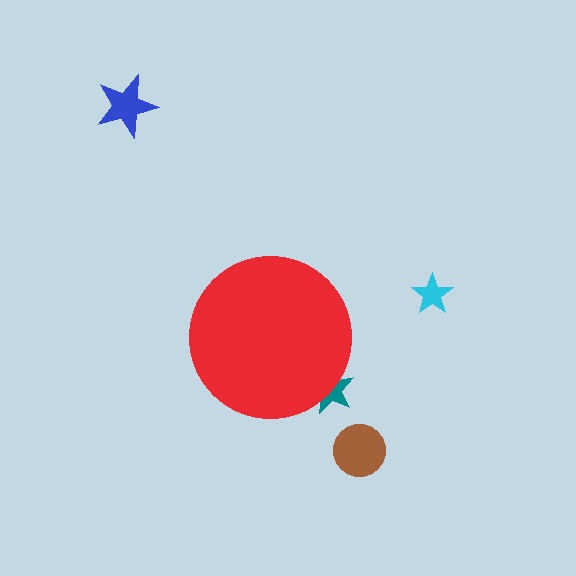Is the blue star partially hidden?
No, the blue star is fully visible.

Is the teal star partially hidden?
Yes, the teal star is partially hidden behind the red circle.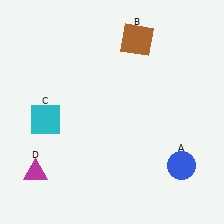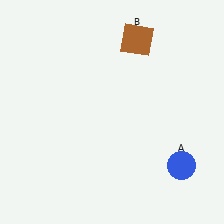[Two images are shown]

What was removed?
The cyan square (C), the magenta triangle (D) were removed in Image 2.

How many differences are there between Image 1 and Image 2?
There are 2 differences between the two images.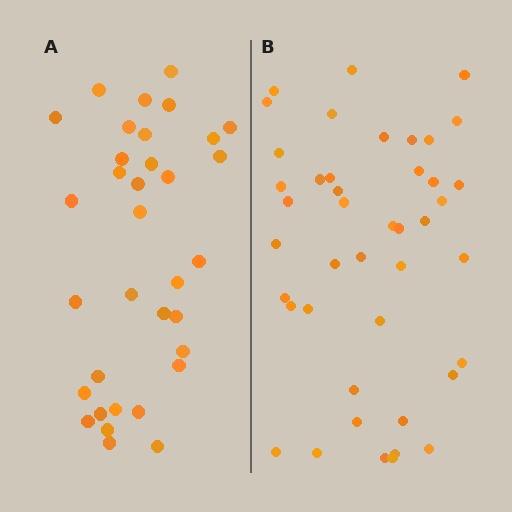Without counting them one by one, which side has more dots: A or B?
Region B (the right region) has more dots.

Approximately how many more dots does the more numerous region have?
Region B has roughly 8 or so more dots than region A.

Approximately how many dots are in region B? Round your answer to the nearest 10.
About 40 dots. (The exact count is 43, which rounds to 40.)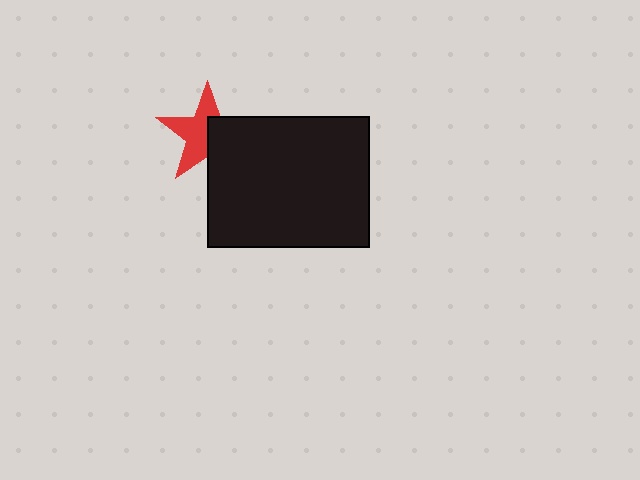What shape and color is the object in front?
The object in front is a black rectangle.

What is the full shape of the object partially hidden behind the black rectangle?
The partially hidden object is a red star.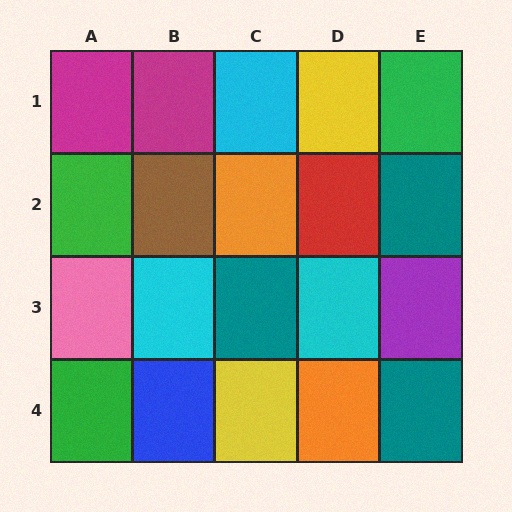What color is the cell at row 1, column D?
Yellow.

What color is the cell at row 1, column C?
Cyan.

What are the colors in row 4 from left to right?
Green, blue, yellow, orange, teal.